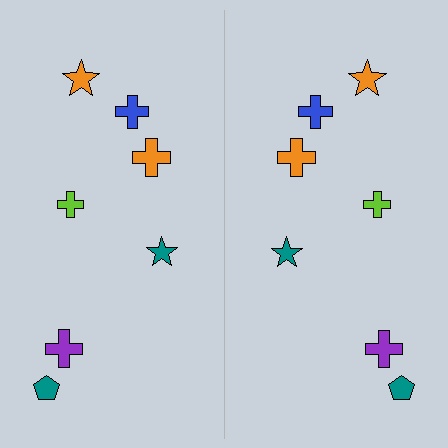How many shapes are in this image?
There are 14 shapes in this image.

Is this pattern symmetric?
Yes, this pattern has bilateral (reflection) symmetry.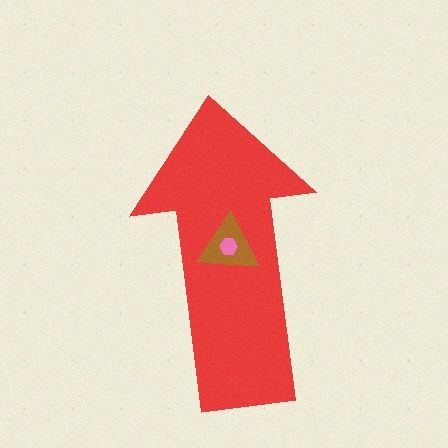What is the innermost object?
The pink hexagon.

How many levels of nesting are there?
3.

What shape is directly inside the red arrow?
The brown triangle.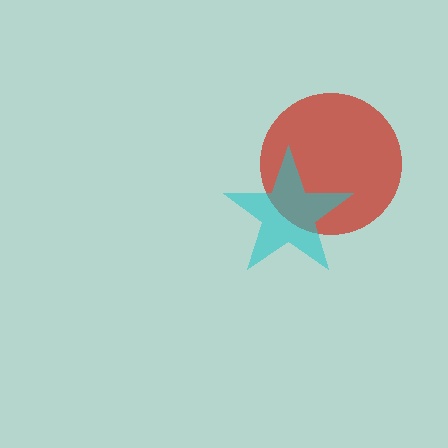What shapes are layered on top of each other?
The layered shapes are: a red circle, a cyan star.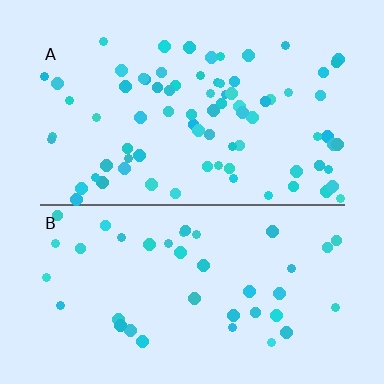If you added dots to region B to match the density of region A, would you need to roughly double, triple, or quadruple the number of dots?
Approximately double.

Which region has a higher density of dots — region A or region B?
A (the top).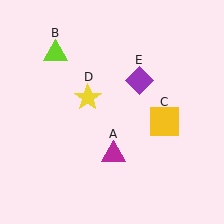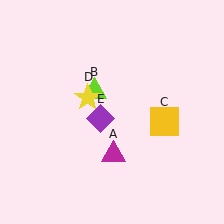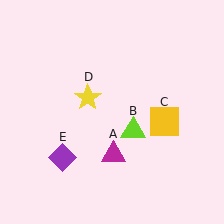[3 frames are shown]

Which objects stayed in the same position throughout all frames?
Magenta triangle (object A) and yellow square (object C) and yellow star (object D) remained stationary.